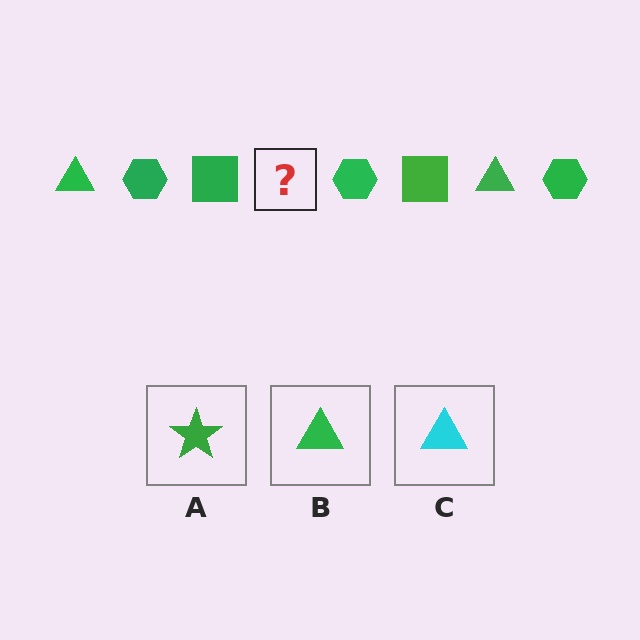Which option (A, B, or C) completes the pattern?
B.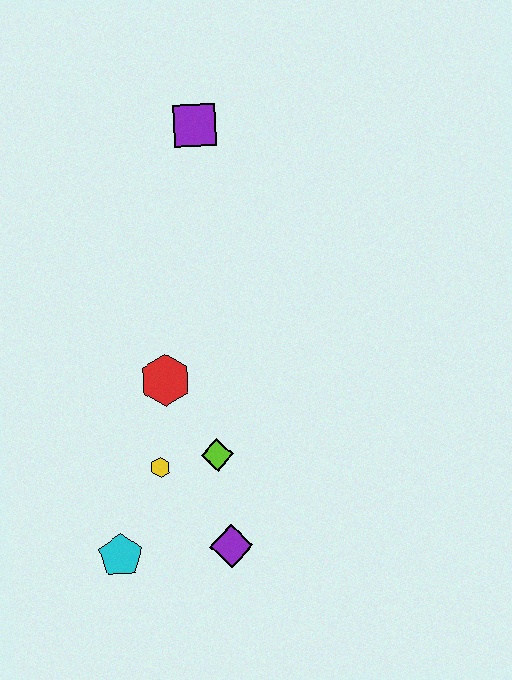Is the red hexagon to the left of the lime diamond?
Yes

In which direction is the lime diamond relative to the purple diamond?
The lime diamond is above the purple diamond.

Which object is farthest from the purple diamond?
The purple square is farthest from the purple diamond.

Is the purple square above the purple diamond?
Yes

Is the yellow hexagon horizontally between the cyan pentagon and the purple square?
Yes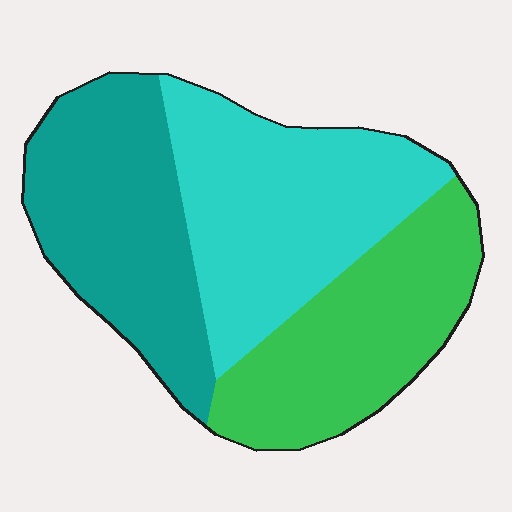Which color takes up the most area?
Cyan, at roughly 35%.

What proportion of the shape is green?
Green covers roughly 30% of the shape.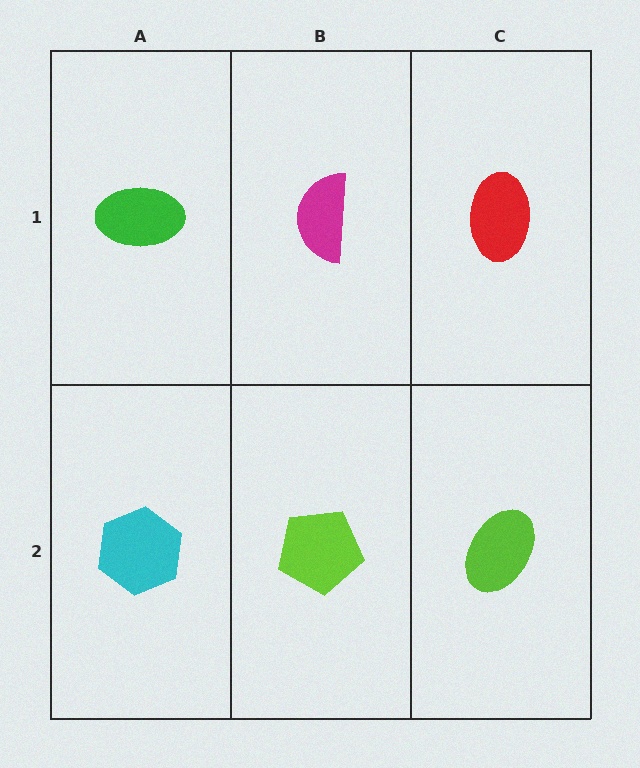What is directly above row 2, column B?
A magenta semicircle.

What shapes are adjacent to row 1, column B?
A lime pentagon (row 2, column B), a green ellipse (row 1, column A), a red ellipse (row 1, column C).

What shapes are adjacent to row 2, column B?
A magenta semicircle (row 1, column B), a cyan hexagon (row 2, column A), a lime ellipse (row 2, column C).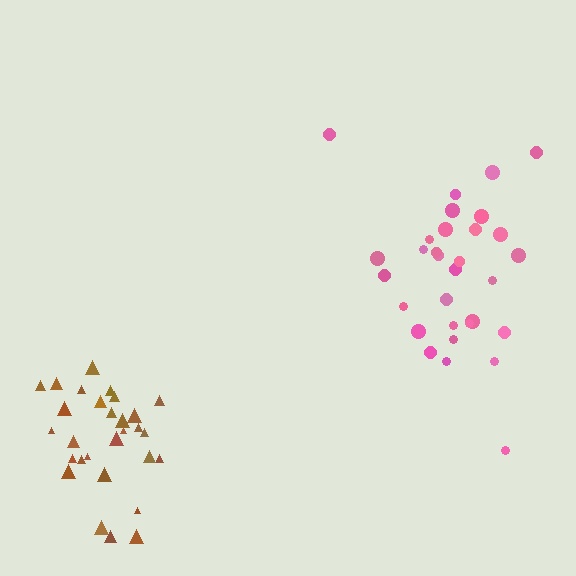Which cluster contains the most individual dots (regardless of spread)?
Pink (31).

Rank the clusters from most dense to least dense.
brown, pink.